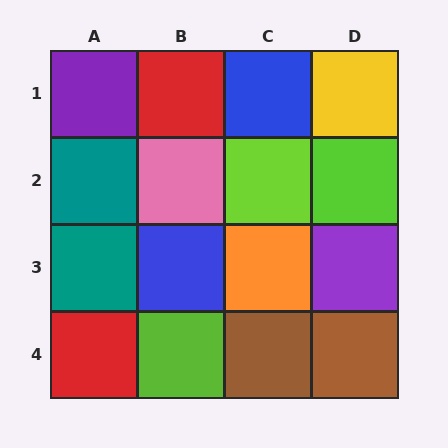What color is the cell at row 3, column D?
Purple.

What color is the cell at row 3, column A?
Teal.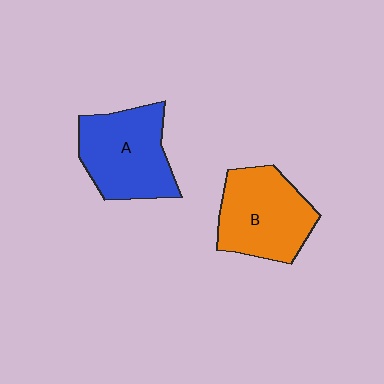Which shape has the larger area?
Shape A (blue).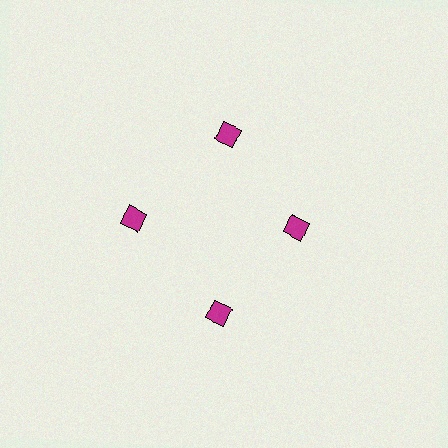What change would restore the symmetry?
The symmetry would be restored by moving it outward, back onto the ring so that all 4 diamonds sit at equal angles and equal distance from the center.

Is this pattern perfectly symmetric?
No. The 4 magenta diamonds are arranged in a ring, but one element near the 3 o'clock position is pulled inward toward the center, breaking the 4-fold rotational symmetry.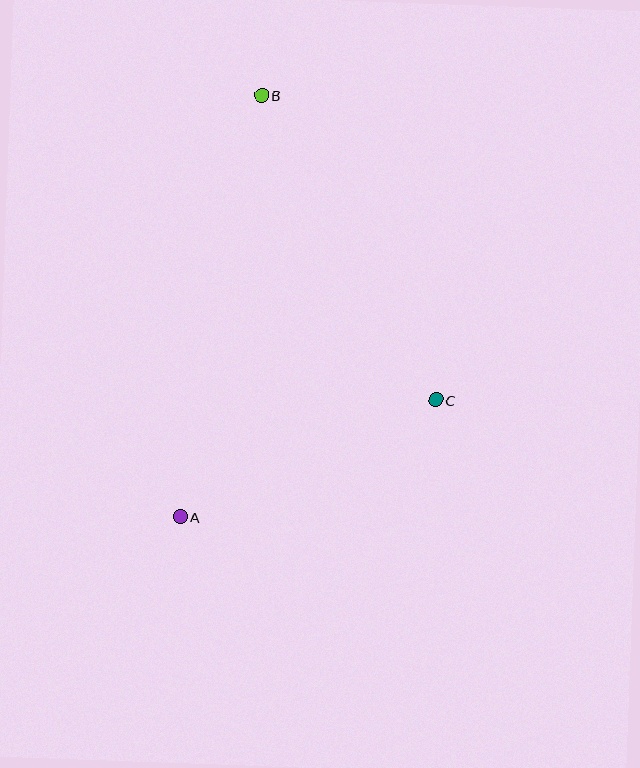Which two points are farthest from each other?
Points A and B are farthest from each other.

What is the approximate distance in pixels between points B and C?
The distance between B and C is approximately 351 pixels.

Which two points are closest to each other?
Points A and C are closest to each other.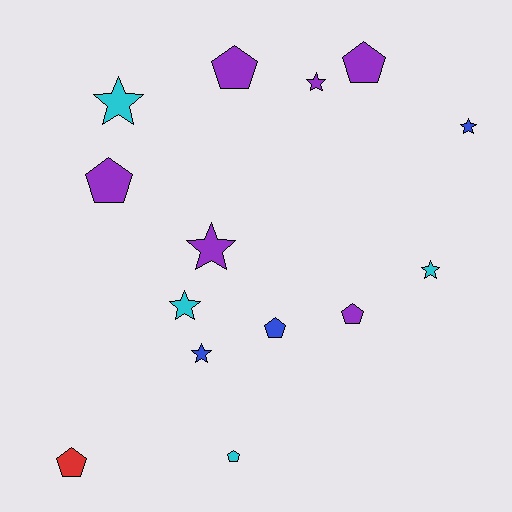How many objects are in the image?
There are 14 objects.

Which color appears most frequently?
Purple, with 6 objects.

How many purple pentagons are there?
There are 4 purple pentagons.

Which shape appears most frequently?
Pentagon, with 7 objects.